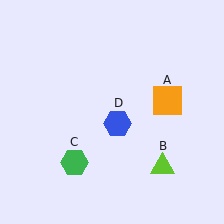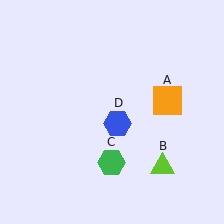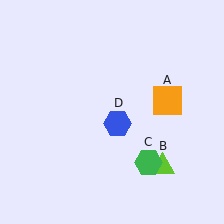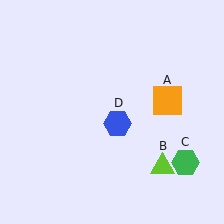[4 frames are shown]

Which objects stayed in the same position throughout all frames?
Orange square (object A) and lime triangle (object B) and blue hexagon (object D) remained stationary.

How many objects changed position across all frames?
1 object changed position: green hexagon (object C).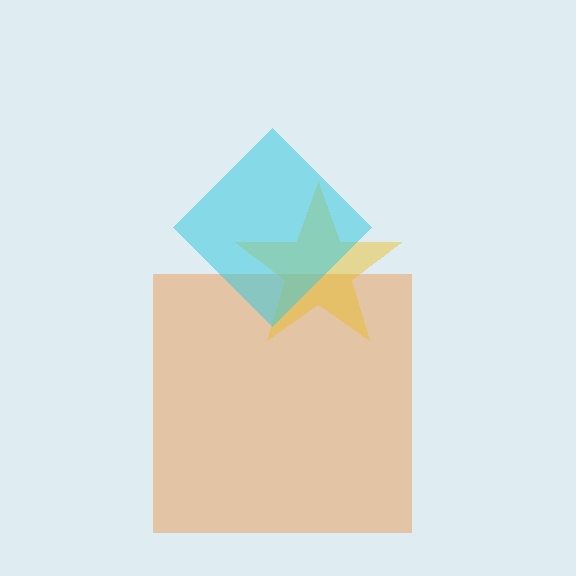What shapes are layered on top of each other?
The layered shapes are: an orange square, a yellow star, a cyan diamond.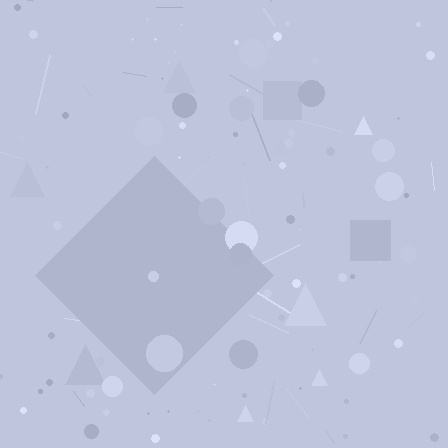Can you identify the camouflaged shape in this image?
The camouflaged shape is a diamond.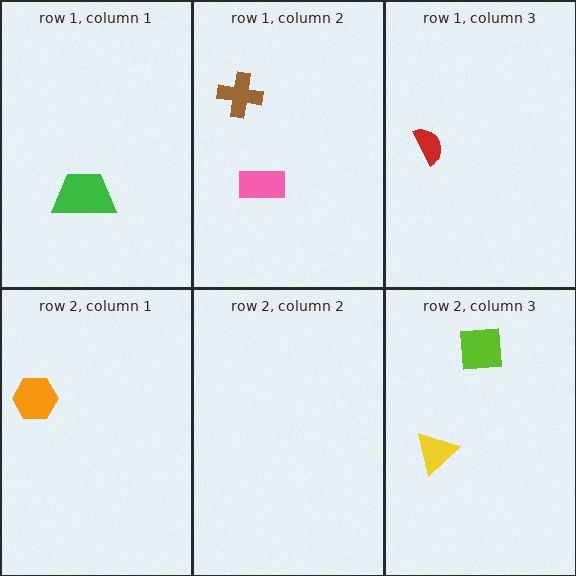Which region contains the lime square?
The row 2, column 3 region.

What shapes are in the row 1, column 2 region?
The brown cross, the pink rectangle.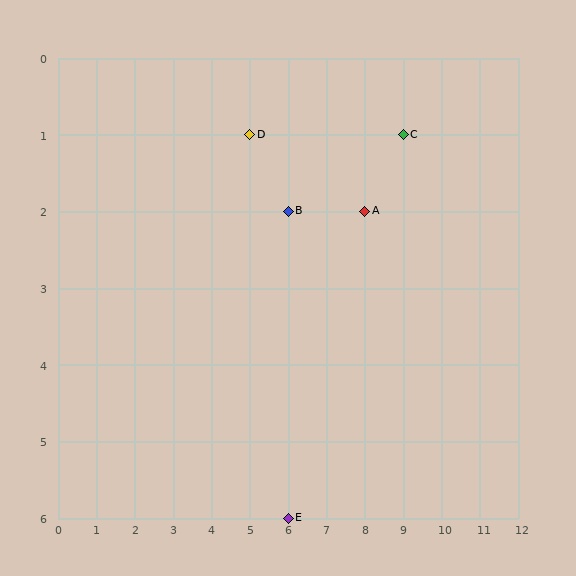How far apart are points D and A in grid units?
Points D and A are 3 columns and 1 row apart (about 3.2 grid units diagonally).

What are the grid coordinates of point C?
Point C is at grid coordinates (9, 1).